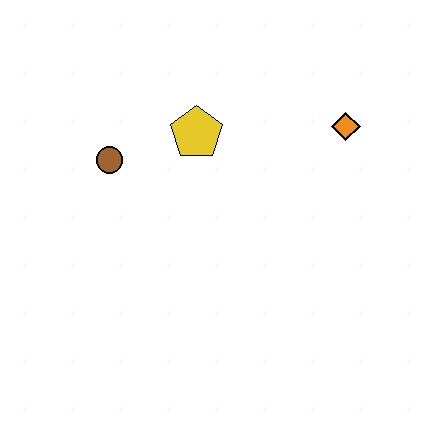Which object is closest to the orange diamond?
The yellow pentagon is closest to the orange diamond.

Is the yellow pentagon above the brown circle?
Yes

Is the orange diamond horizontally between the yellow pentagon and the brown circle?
No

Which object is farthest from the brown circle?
The orange diamond is farthest from the brown circle.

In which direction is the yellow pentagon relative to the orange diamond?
The yellow pentagon is to the left of the orange diamond.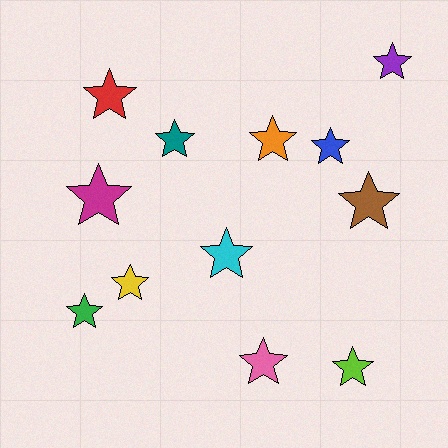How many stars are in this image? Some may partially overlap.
There are 12 stars.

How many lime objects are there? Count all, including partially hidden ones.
There is 1 lime object.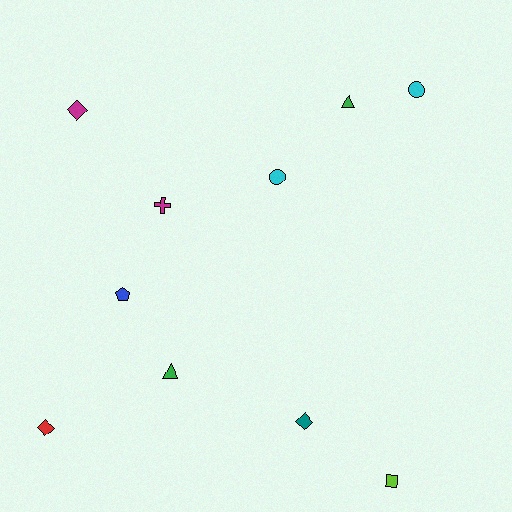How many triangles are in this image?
There are 2 triangles.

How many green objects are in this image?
There are 2 green objects.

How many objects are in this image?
There are 10 objects.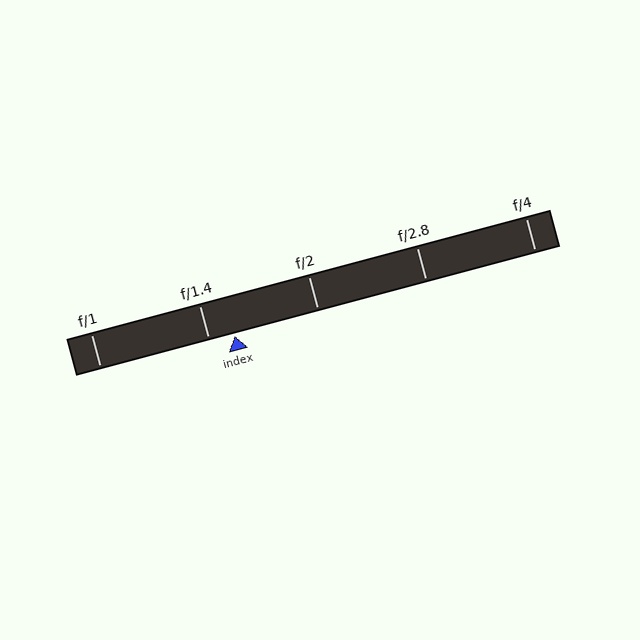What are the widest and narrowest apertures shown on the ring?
The widest aperture shown is f/1 and the narrowest is f/4.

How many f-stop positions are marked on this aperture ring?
There are 5 f-stop positions marked.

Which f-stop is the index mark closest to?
The index mark is closest to f/1.4.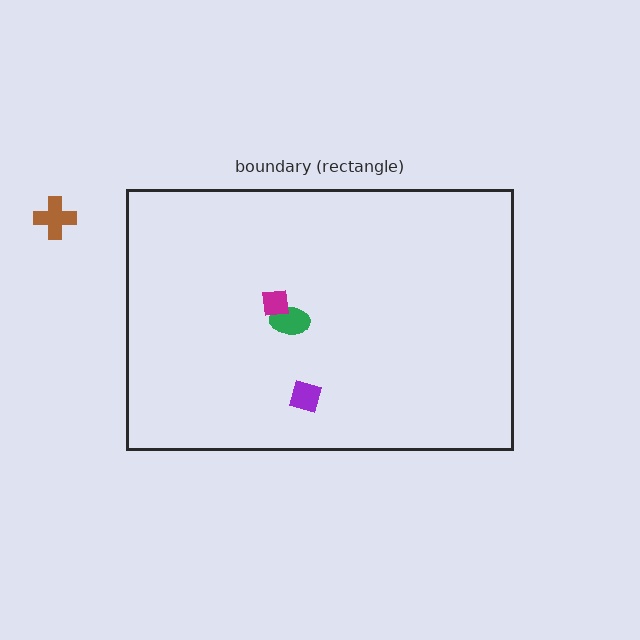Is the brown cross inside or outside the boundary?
Outside.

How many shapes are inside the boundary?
3 inside, 1 outside.